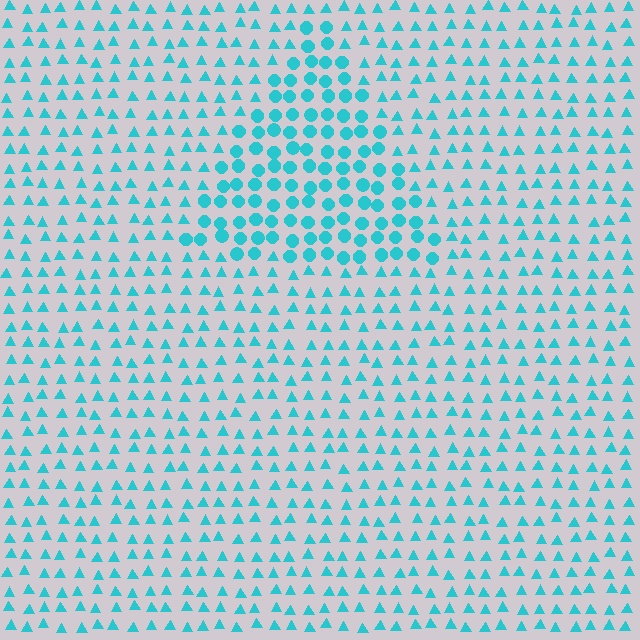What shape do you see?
I see a triangle.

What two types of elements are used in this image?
The image uses circles inside the triangle region and triangles outside it.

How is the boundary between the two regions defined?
The boundary is defined by a change in element shape: circles inside vs. triangles outside. All elements share the same color and spacing.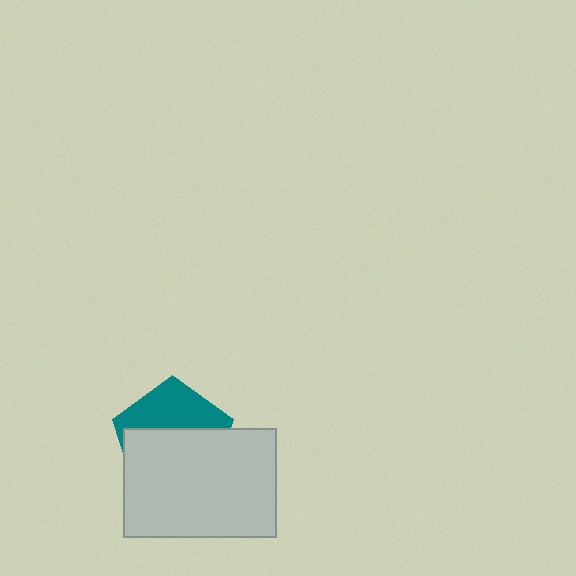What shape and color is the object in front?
The object in front is a light gray rectangle.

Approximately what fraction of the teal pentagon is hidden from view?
Roughly 62% of the teal pentagon is hidden behind the light gray rectangle.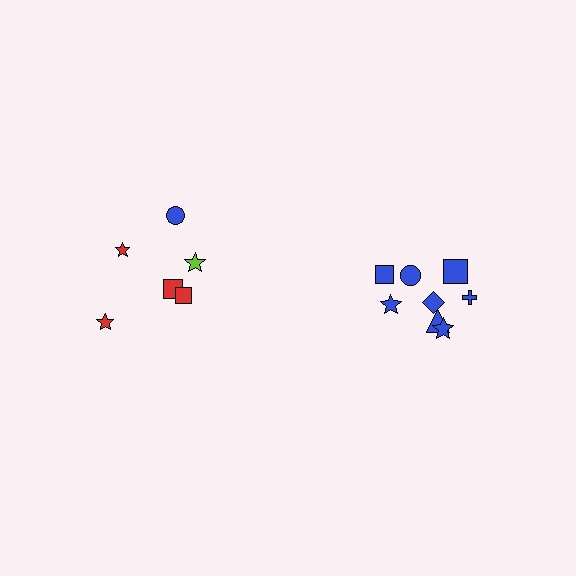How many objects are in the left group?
There are 6 objects.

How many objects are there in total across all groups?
There are 14 objects.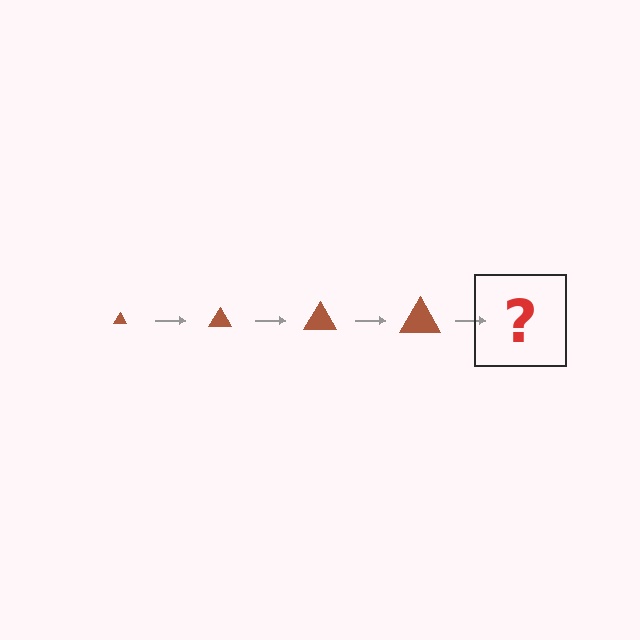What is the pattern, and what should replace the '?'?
The pattern is that the triangle gets progressively larger each step. The '?' should be a brown triangle, larger than the previous one.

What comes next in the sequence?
The next element should be a brown triangle, larger than the previous one.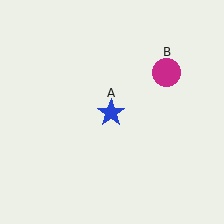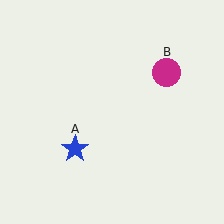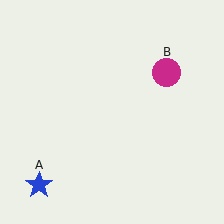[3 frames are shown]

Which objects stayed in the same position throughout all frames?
Magenta circle (object B) remained stationary.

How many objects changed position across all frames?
1 object changed position: blue star (object A).